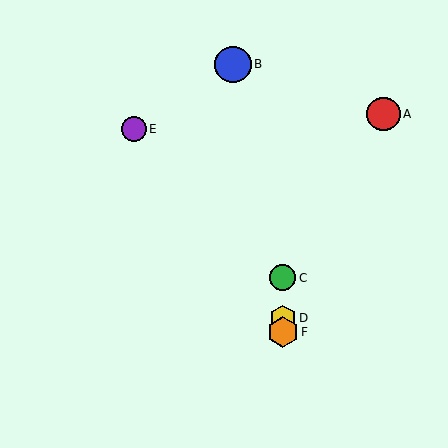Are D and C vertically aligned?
Yes, both are at x≈283.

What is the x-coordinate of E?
Object E is at x≈134.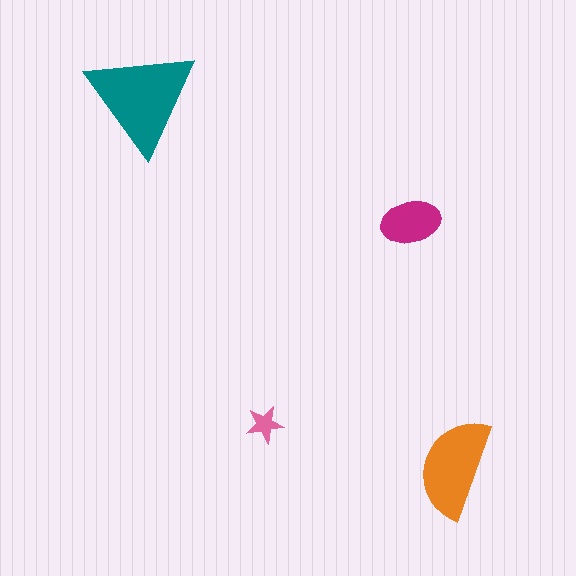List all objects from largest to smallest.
The teal triangle, the orange semicircle, the magenta ellipse, the pink star.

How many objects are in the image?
There are 4 objects in the image.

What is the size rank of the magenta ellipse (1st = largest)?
3rd.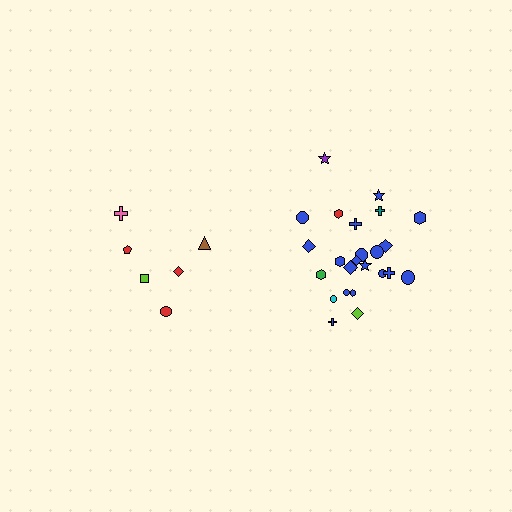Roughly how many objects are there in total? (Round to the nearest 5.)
Roughly 30 objects in total.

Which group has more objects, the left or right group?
The right group.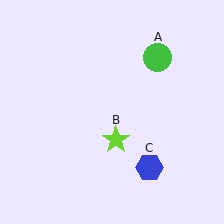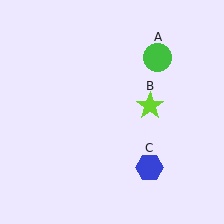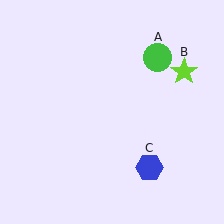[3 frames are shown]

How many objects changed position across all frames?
1 object changed position: lime star (object B).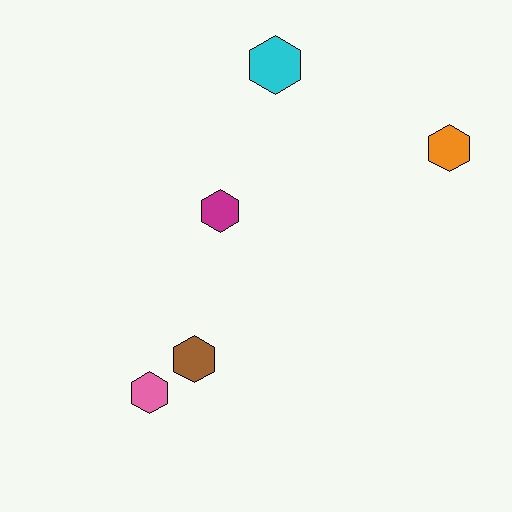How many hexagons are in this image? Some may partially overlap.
There are 5 hexagons.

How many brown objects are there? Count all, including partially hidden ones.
There is 1 brown object.